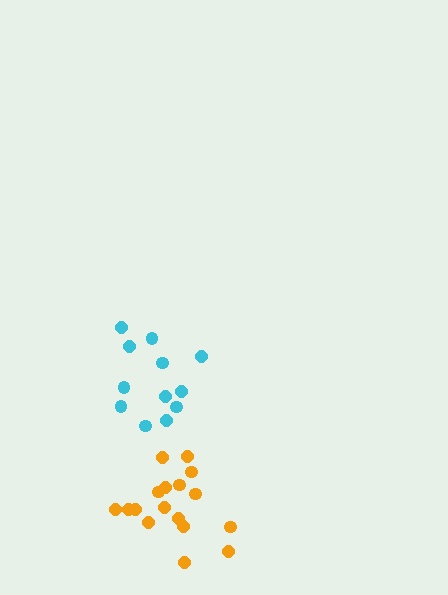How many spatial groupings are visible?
There are 2 spatial groupings.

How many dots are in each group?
Group 1: 12 dots, Group 2: 17 dots (29 total).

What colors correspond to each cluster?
The clusters are colored: cyan, orange.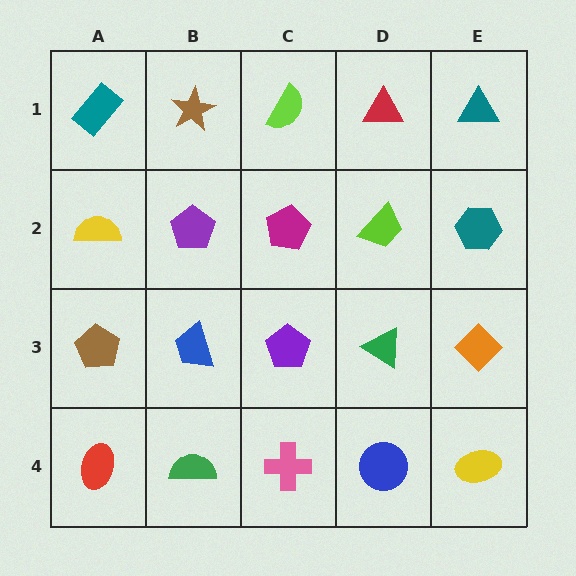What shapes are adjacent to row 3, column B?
A purple pentagon (row 2, column B), a green semicircle (row 4, column B), a brown pentagon (row 3, column A), a purple pentagon (row 3, column C).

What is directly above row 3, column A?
A yellow semicircle.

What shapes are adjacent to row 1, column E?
A teal hexagon (row 2, column E), a red triangle (row 1, column D).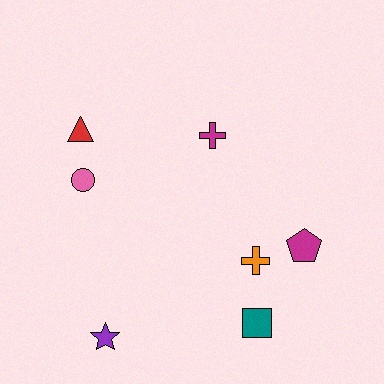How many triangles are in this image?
There is 1 triangle.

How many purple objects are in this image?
There is 1 purple object.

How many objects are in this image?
There are 7 objects.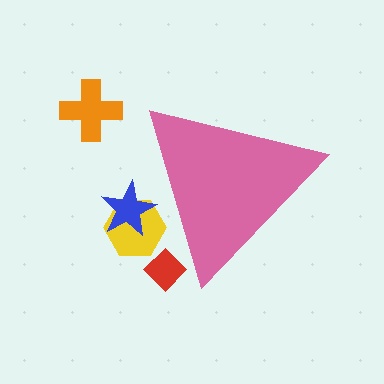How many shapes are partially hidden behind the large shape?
3 shapes are partially hidden.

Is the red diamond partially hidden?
Yes, the red diamond is partially hidden behind the pink triangle.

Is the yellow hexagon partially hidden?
Yes, the yellow hexagon is partially hidden behind the pink triangle.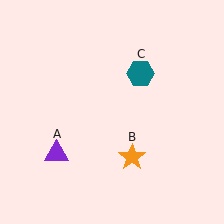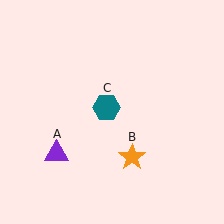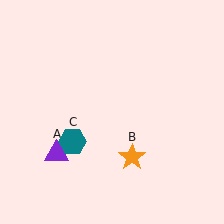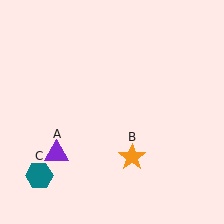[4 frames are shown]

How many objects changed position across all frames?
1 object changed position: teal hexagon (object C).